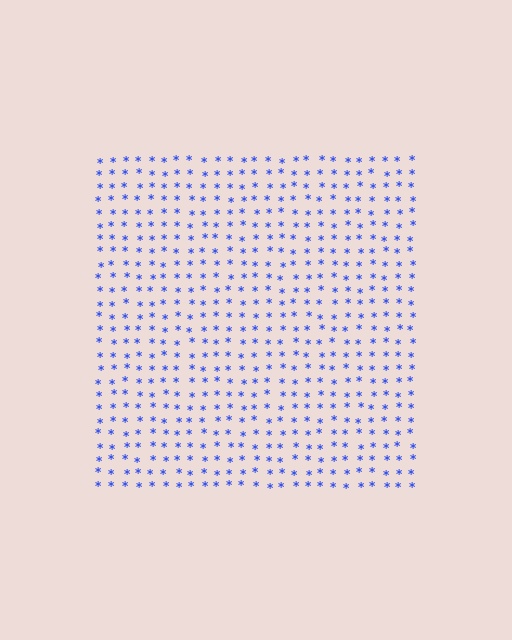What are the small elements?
The small elements are asterisks.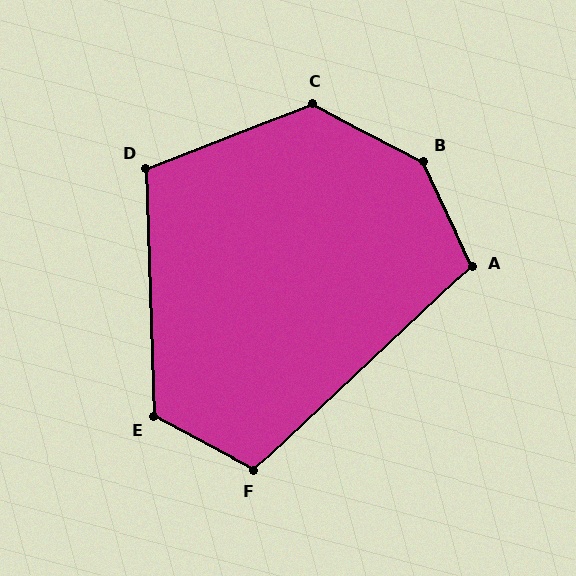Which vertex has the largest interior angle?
B, at approximately 142 degrees.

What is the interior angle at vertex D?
Approximately 110 degrees (obtuse).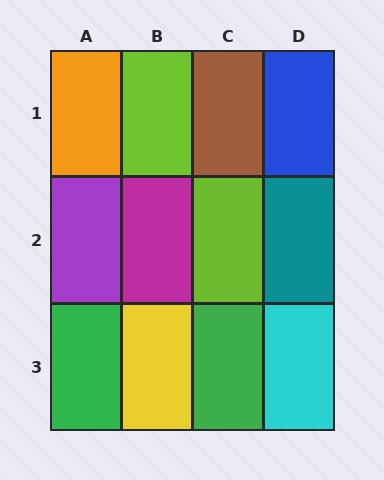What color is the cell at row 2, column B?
Magenta.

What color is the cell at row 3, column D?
Cyan.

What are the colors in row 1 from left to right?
Orange, lime, brown, blue.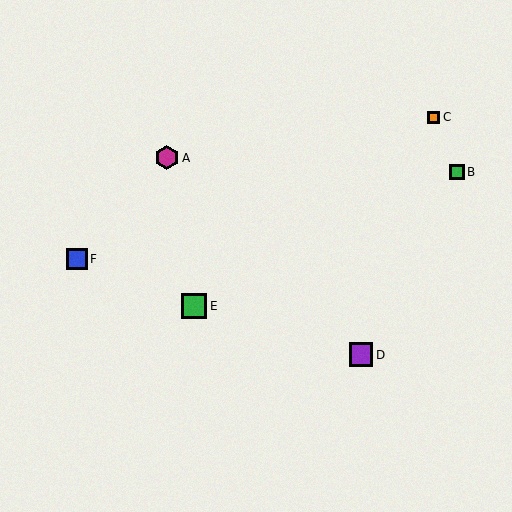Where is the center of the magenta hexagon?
The center of the magenta hexagon is at (167, 158).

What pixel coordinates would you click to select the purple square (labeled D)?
Click at (361, 355) to select the purple square D.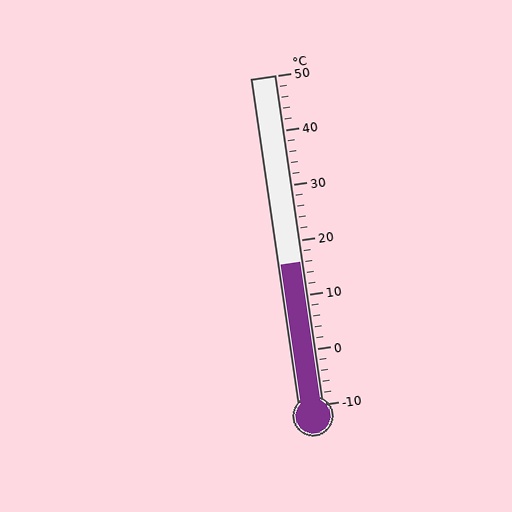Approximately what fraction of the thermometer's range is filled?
The thermometer is filled to approximately 45% of its range.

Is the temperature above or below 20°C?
The temperature is below 20°C.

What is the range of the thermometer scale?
The thermometer scale ranges from -10°C to 50°C.